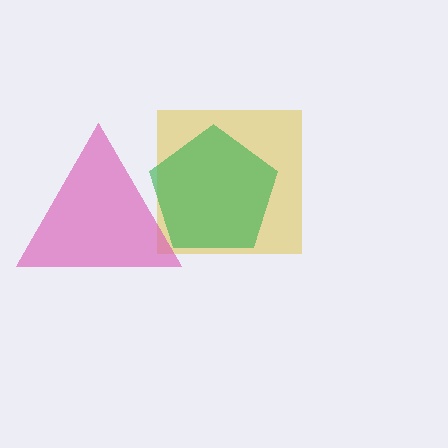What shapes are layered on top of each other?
The layered shapes are: a yellow square, a pink triangle, a green pentagon.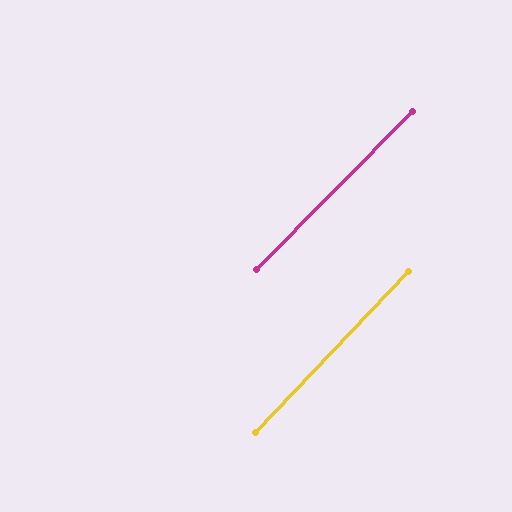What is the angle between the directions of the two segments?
Approximately 1 degree.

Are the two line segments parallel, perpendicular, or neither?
Parallel — their directions differ by only 1.3°.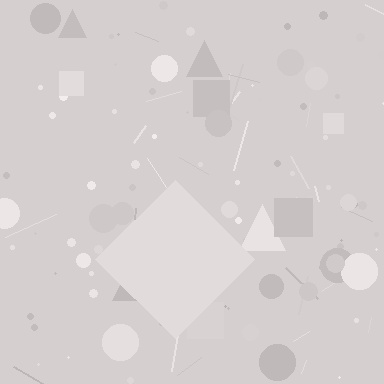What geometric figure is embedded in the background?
A diamond is embedded in the background.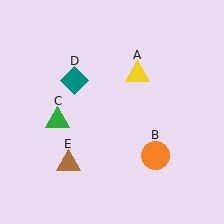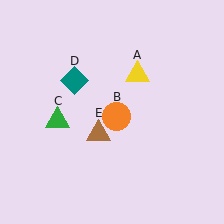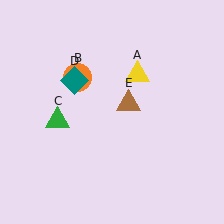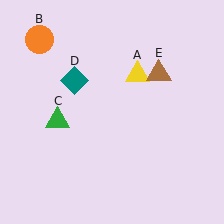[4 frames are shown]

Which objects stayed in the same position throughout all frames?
Yellow triangle (object A) and green triangle (object C) and teal diamond (object D) remained stationary.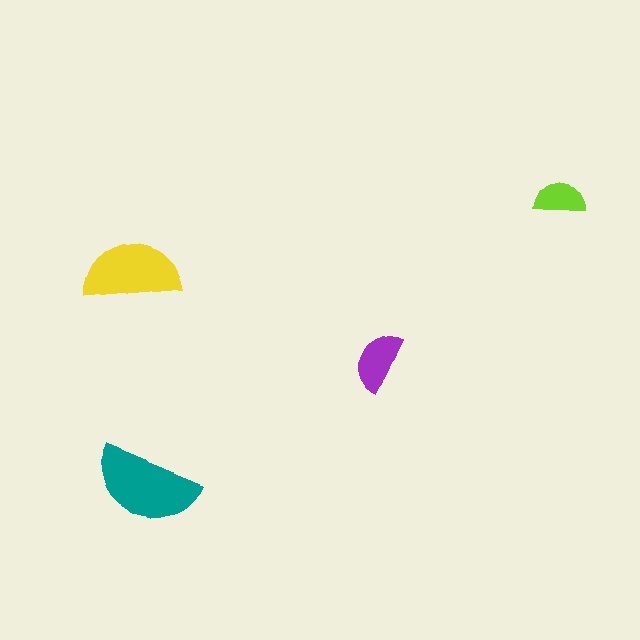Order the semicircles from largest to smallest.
the teal one, the yellow one, the purple one, the lime one.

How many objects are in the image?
There are 4 objects in the image.